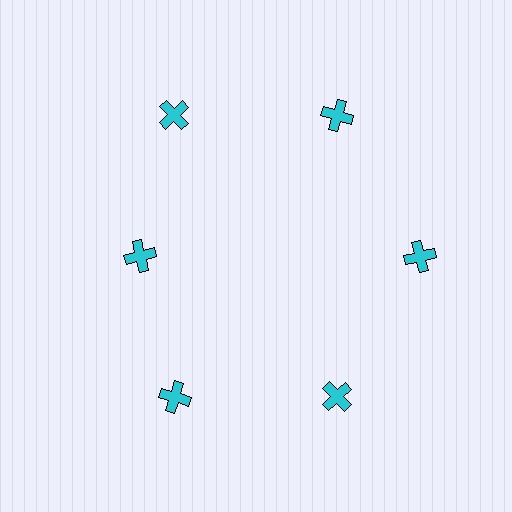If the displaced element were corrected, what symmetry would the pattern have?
It would have 6-fold rotational symmetry — the pattern would map onto itself every 60 degrees.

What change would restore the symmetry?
The symmetry would be restored by moving it outward, back onto the ring so that all 6 crosses sit at equal angles and equal distance from the center.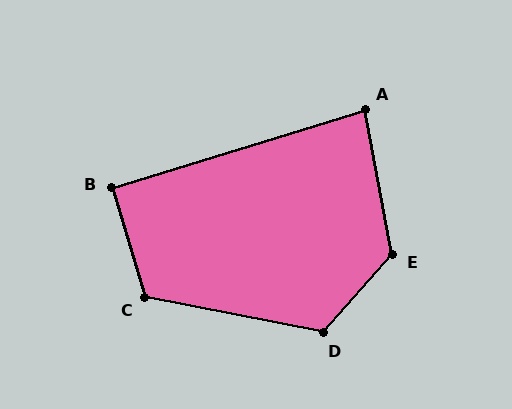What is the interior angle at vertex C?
Approximately 118 degrees (obtuse).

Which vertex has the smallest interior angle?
A, at approximately 83 degrees.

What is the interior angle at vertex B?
Approximately 91 degrees (approximately right).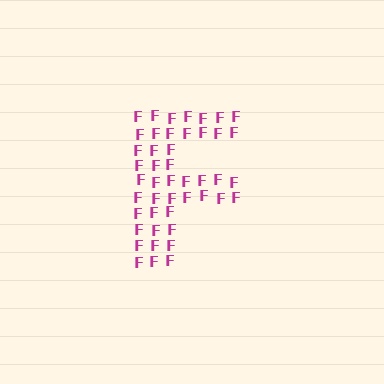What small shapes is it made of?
It is made of small letter F's.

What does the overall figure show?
The overall figure shows the letter F.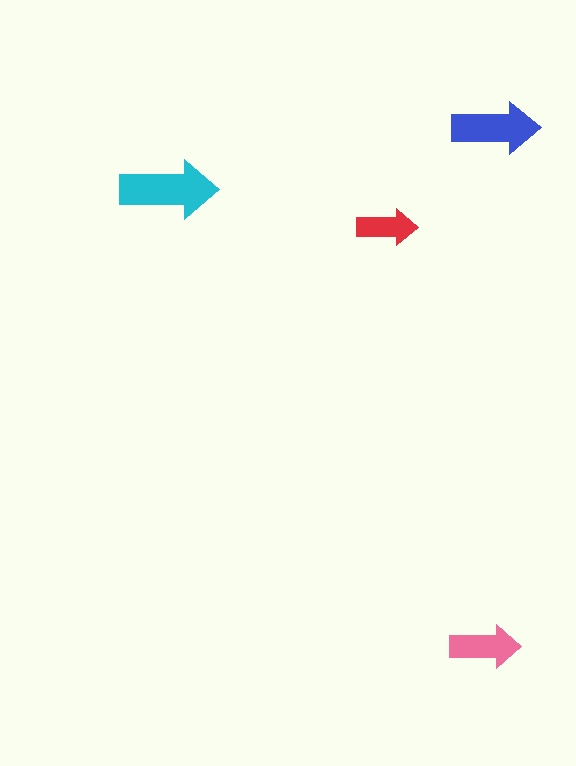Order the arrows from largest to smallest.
the cyan one, the blue one, the pink one, the red one.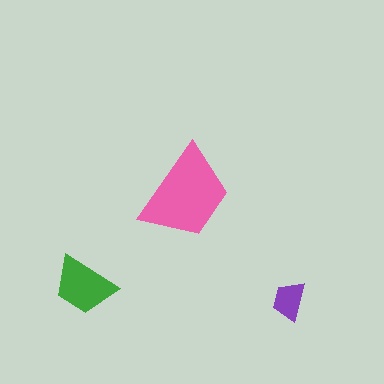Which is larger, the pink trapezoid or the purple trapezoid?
The pink one.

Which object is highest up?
The pink trapezoid is topmost.